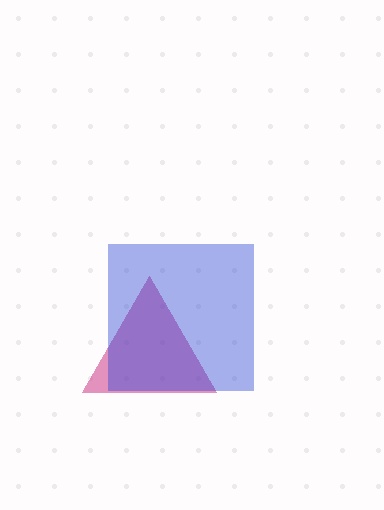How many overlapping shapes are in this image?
There are 2 overlapping shapes in the image.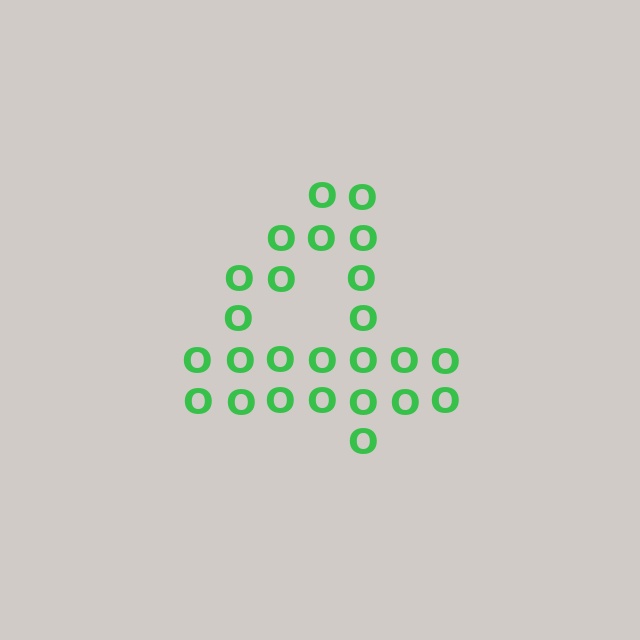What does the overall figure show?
The overall figure shows the digit 4.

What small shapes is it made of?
It is made of small letter O's.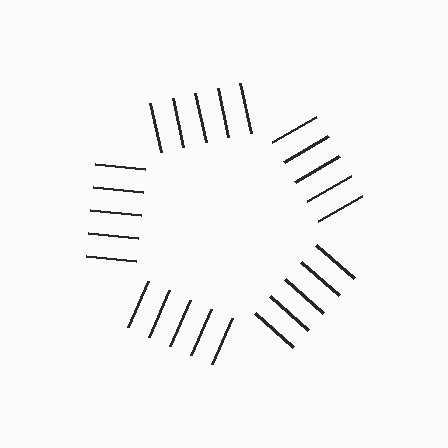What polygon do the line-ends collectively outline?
An illusory pentagon — the line segments terminate on its edges but no continuous stroke is drawn.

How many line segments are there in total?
25 — 5 along each of the 5 edges.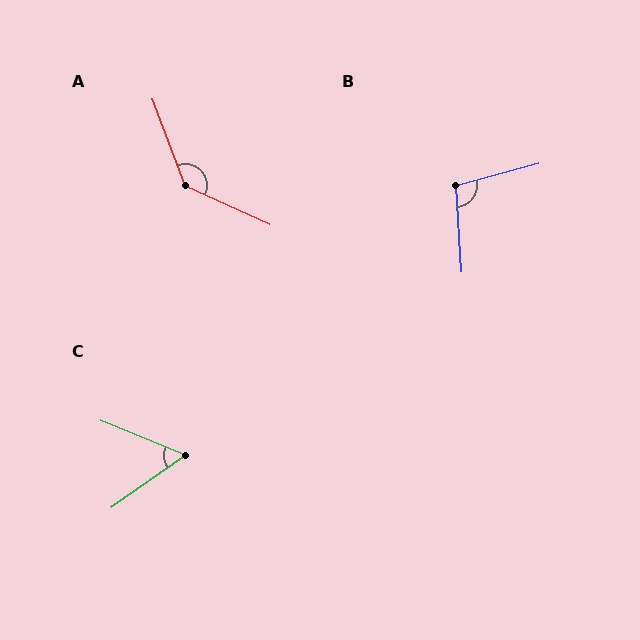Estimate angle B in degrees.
Approximately 102 degrees.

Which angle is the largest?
A, at approximately 135 degrees.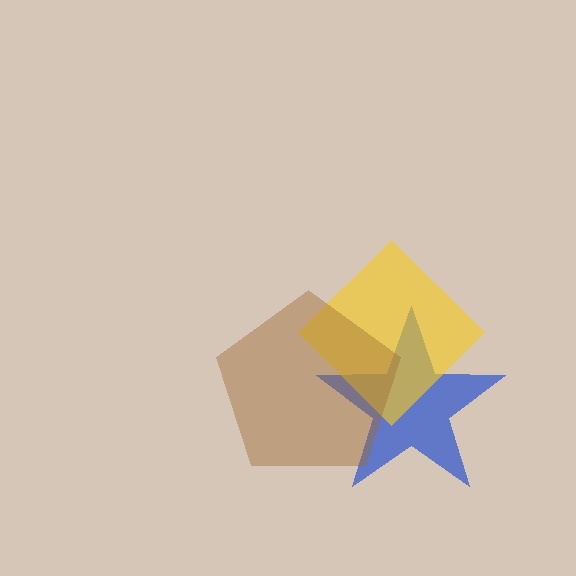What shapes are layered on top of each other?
The layered shapes are: a blue star, a yellow diamond, a brown pentagon.